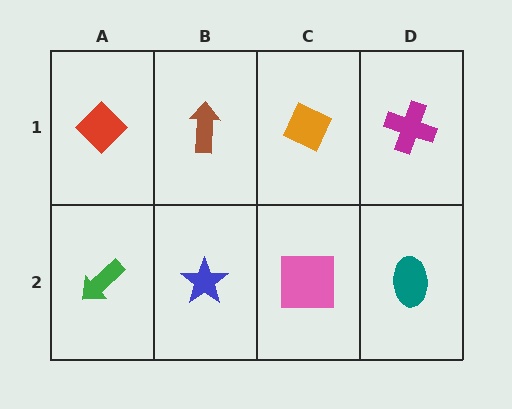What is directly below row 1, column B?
A blue star.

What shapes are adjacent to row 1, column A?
A green arrow (row 2, column A), a brown arrow (row 1, column B).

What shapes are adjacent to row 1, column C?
A pink square (row 2, column C), a brown arrow (row 1, column B), a magenta cross (row 1, column D).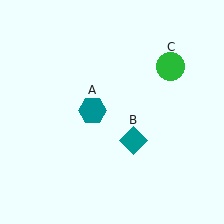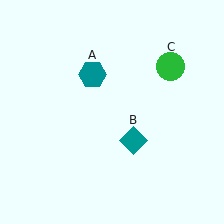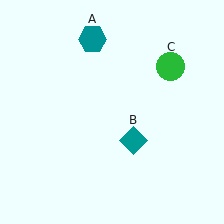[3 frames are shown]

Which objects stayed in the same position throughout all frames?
Teal diamond (object B) and green circle (object C) remained stationary.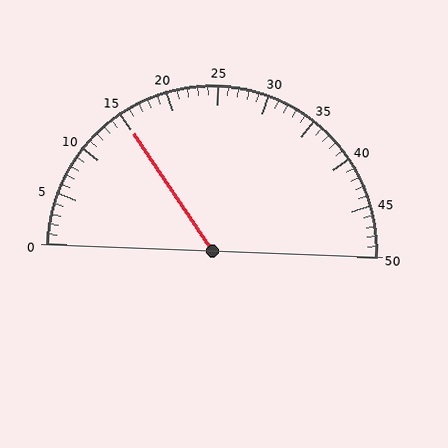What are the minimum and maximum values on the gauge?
The gauge ranges from 0 to 50.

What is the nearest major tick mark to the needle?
The nearest major tick mark is 15.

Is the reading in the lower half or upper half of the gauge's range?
The reading is in the lower half of the range (0 to 50).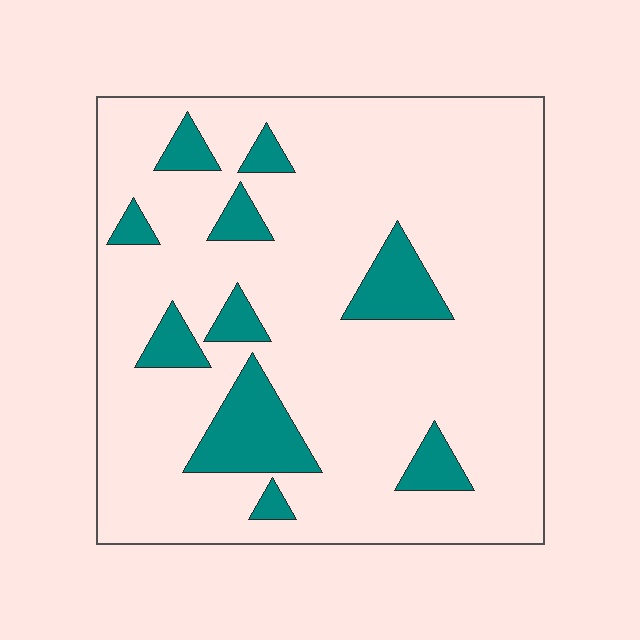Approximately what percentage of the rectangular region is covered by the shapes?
Approximately 15%.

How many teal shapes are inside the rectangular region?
10.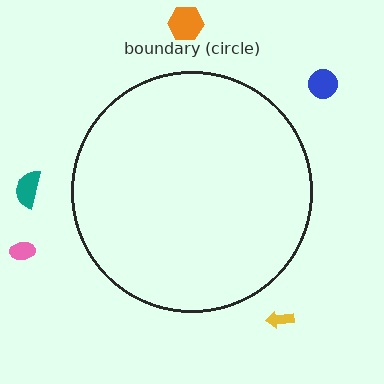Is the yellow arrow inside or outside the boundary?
Outside.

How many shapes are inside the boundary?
0 inside, 5 outside.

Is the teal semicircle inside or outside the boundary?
Outside.